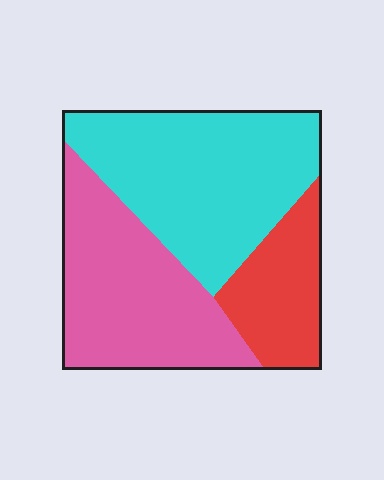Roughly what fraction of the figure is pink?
Pink takes up between a quarter and a half of the figure.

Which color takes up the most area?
Cyan, at roughly 45%.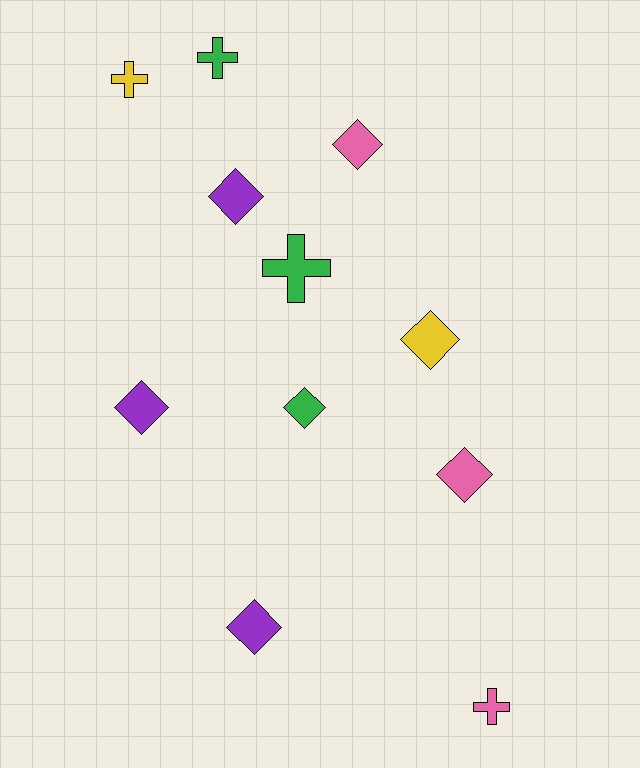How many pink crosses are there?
There is 1 pink cross.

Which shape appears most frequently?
Diamond, with 7 objects.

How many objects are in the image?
There are 11 objects.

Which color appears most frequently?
Green, with 3 objects.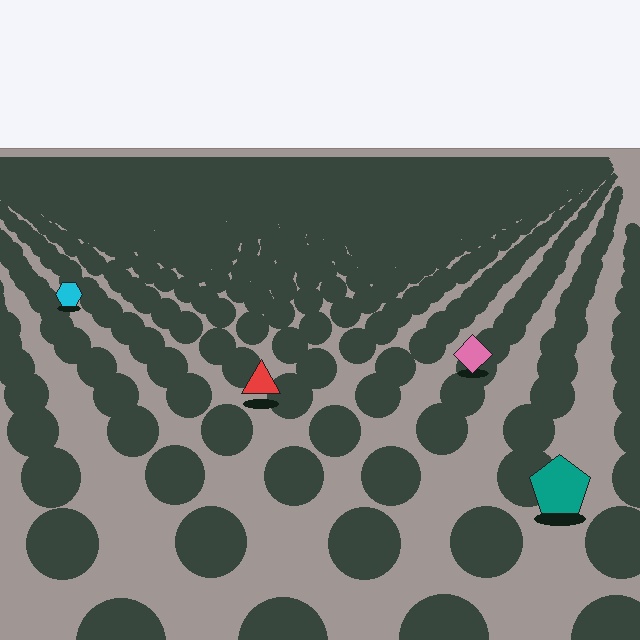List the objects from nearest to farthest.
From nearest to farthest: the teal pentagon, the red triangle, the pink diamond, the cyan hexagon.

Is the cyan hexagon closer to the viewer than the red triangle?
No. The red triangle is closer — you can tell from the texture gradient: the ground texture is coarser near it.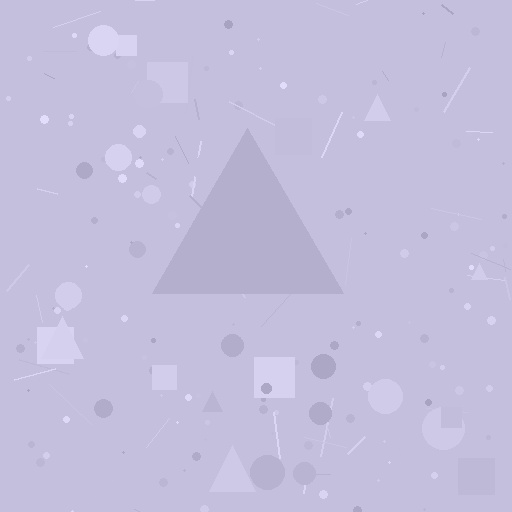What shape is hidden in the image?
A triangle is hidden in the image.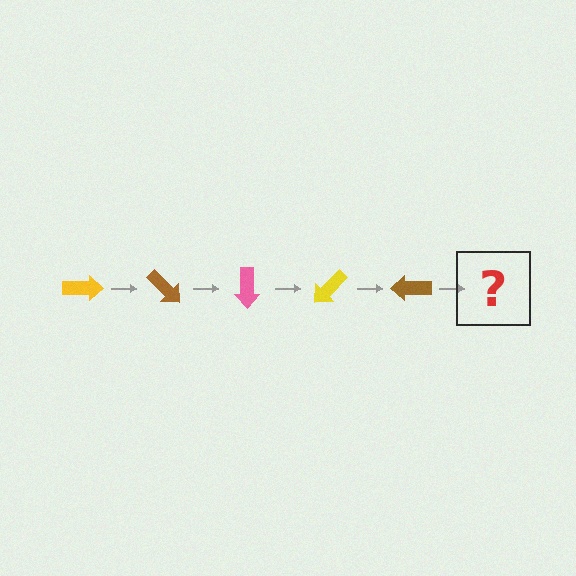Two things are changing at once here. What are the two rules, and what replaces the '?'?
The two rules are that it rotates 45 degrees each step and the color cycles through yellow, brown, and pink. The '?' should be a pink arrow, rotated 225 degrees from the start.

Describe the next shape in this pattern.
It should be a pink arrow, rotated 225 degrees from the start.